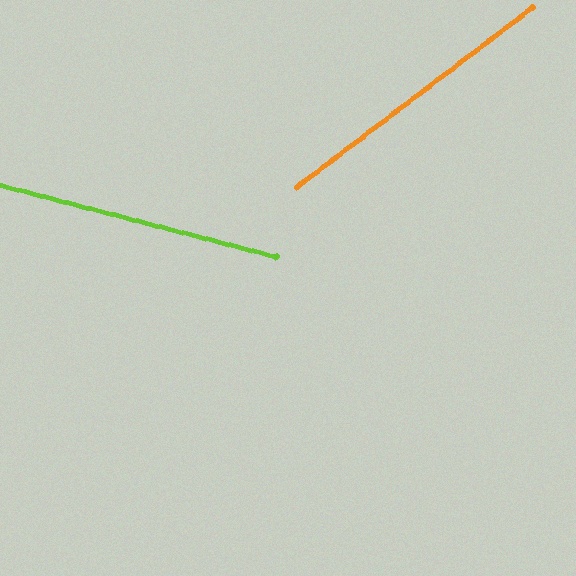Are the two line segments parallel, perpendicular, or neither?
Neither parallel nor perpendicular — they differ by about 52°.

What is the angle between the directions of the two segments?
Approximately 52 degrees.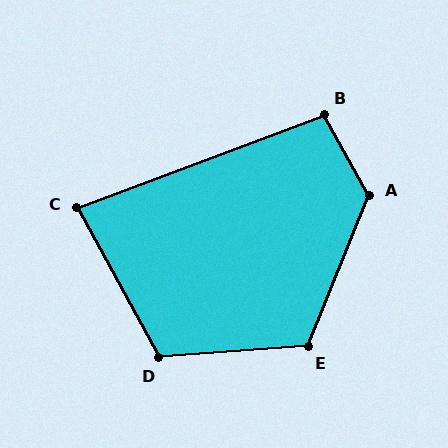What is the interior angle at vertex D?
Approximately 114 degrees (obtuse).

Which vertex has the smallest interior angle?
C, at approximately 82 degrees.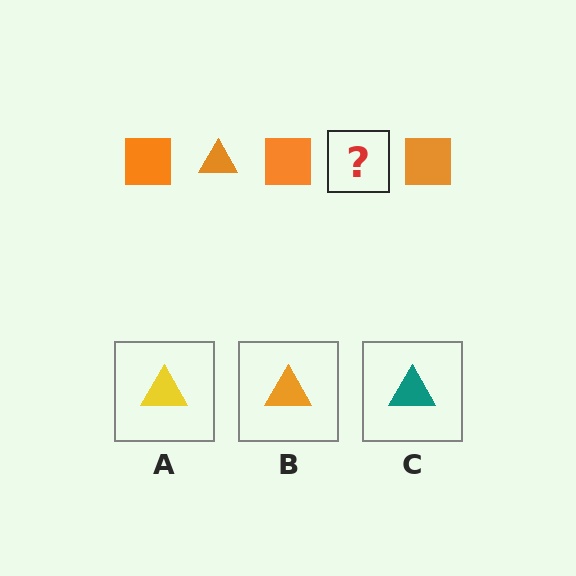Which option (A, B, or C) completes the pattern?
B.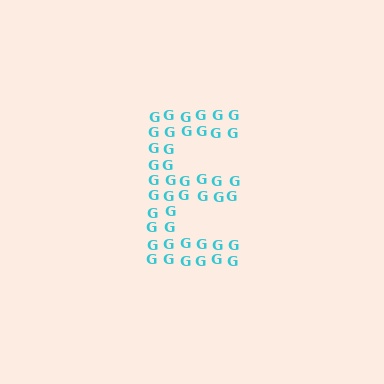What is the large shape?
The large shape is the letter E.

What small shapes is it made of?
It is made of small letter G's.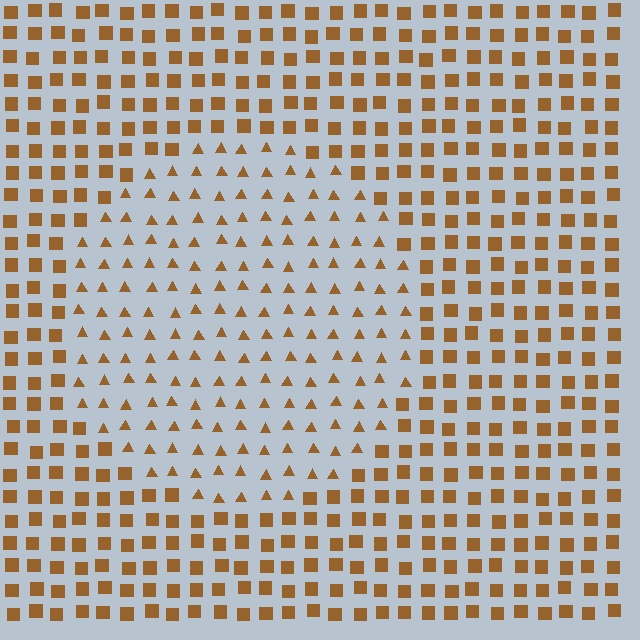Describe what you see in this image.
The image is filled with small brown elements arranged in a uniform grid. A circle-shaped region contains triangles, while the surrounding area contains squares. The boundary is defined purely by the change in element shape.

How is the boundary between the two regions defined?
The boundary is defined by a change in element shape: triangles inside vs. squares outside. All elements share the same color and spacing.